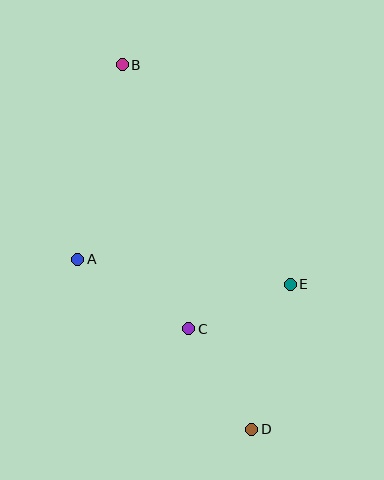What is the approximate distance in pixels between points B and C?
The distance between B and C is approximately 272 pixels.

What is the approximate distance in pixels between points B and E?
The distance between B and E is approximately 277 pixels.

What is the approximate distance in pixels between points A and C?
The distance between A and C is approximately 131 pixels.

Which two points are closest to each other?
Points C and E are closest to each other.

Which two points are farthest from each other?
Points B and D are farthest from each other.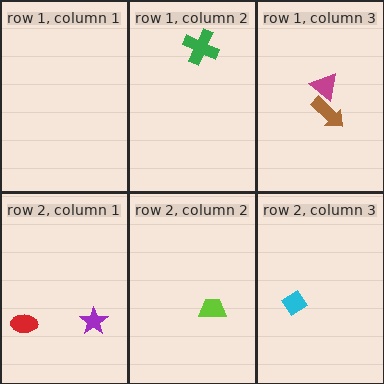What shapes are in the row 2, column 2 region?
The lime trapezoid.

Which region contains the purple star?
The row 2, column 1 region.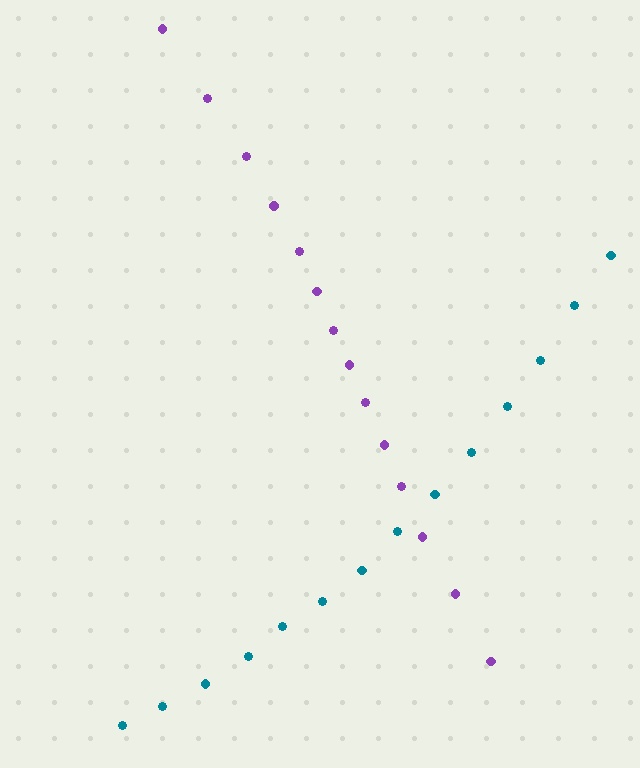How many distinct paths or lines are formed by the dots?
There are 2 distinct paths.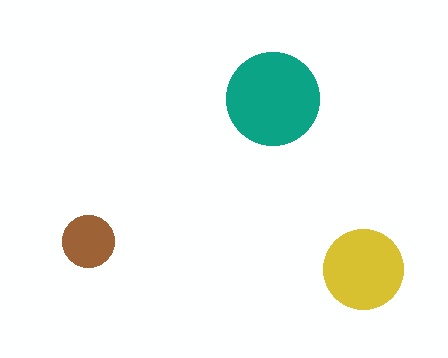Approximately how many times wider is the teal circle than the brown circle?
About 2 times wider.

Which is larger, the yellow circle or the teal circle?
The teal one.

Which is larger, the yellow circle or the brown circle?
The yellow one.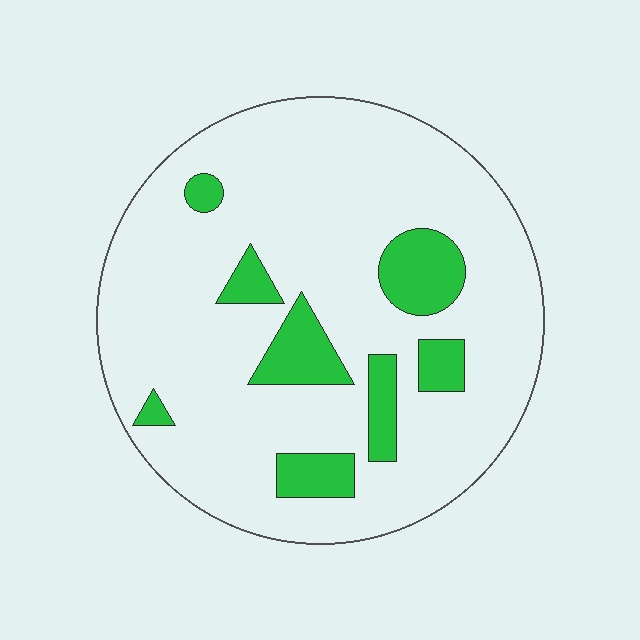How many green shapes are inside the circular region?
8.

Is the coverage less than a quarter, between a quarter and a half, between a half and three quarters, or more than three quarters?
Less than a quarter.